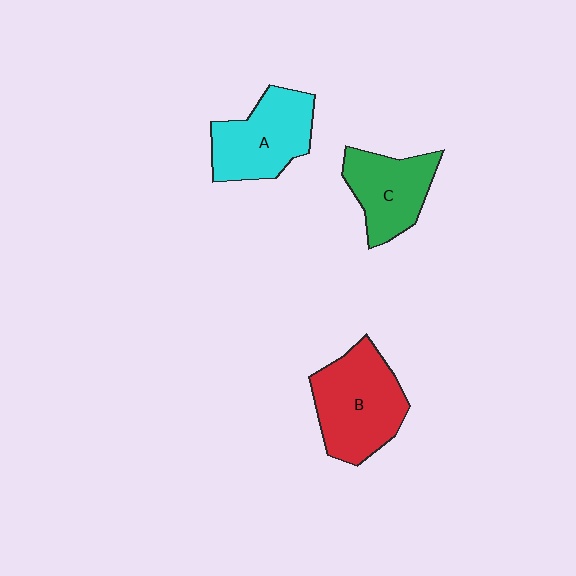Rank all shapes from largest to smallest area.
From largest to smallest: B (red), A (cyan), C (green).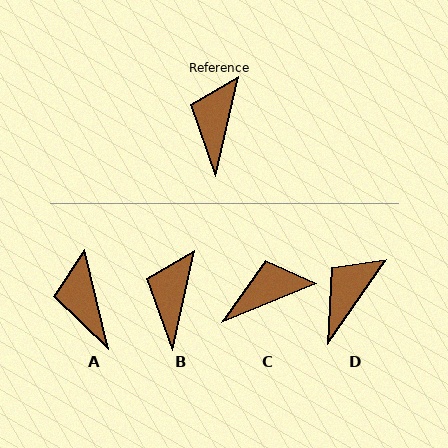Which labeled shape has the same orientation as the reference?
B.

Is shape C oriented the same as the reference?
No, it is off by about 55 degrees.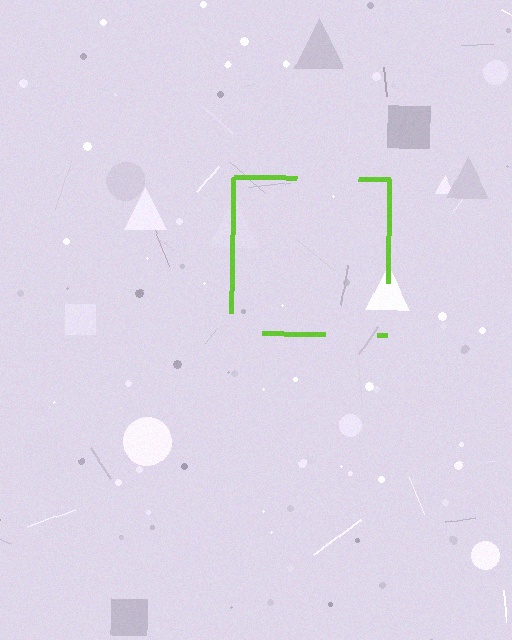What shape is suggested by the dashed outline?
The dashed outline suggests a square.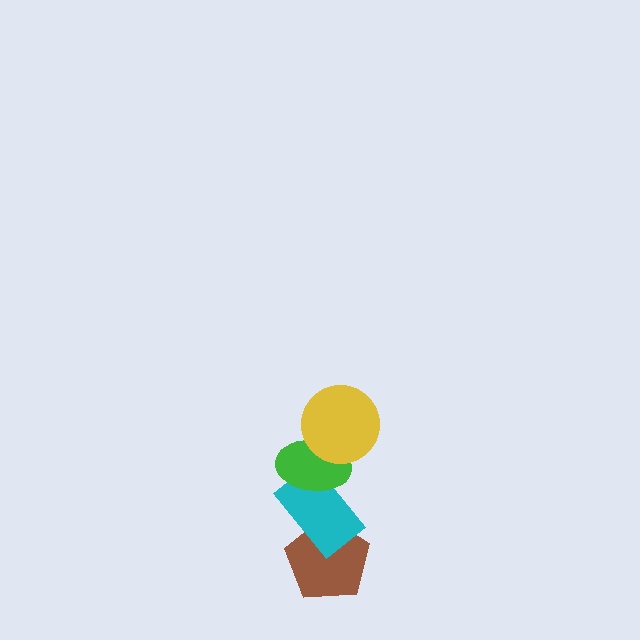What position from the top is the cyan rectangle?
The cyan rectangle is 3rd from the top.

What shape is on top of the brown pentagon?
The cyan rectangle is on top of the brown pentagon.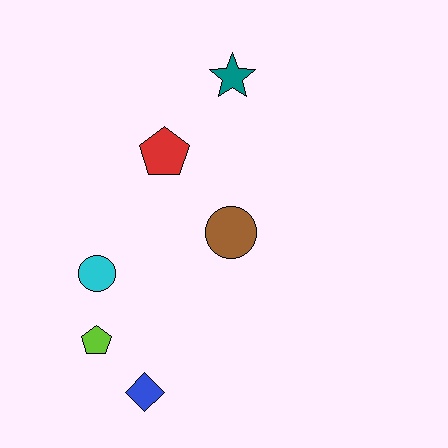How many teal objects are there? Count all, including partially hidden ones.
There is 1 teal object.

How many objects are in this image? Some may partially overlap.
There are 6 objects.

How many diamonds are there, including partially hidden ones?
There is 1 diamond.